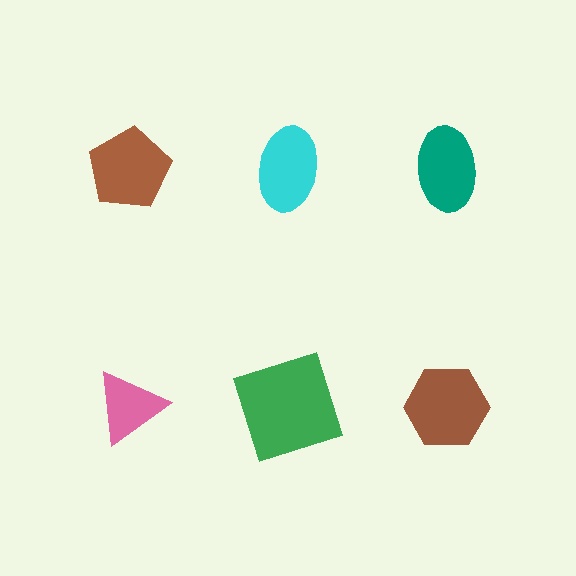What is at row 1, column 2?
A cyan ellipse.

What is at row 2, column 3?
A brown hexagon.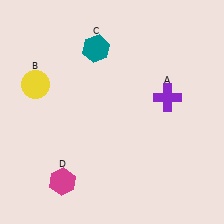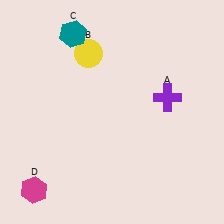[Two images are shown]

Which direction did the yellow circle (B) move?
The yellow circle (B) moved right.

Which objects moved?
The objects that moved are: the yellow circle (B), the teal hexagon (C), the magenta hexagon (D).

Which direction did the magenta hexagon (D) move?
The magenta hexagon (D) moved left.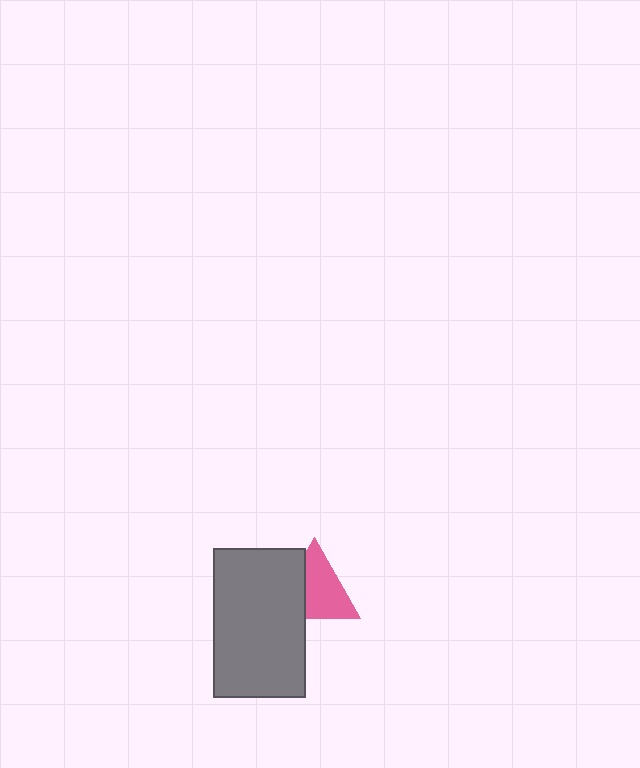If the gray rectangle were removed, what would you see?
You would see the complete pink triangle.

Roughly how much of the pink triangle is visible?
Most of it is visible (roughly 67%).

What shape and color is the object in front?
The object in front is a gray rectangle.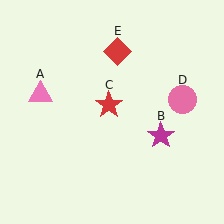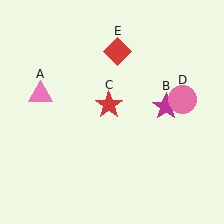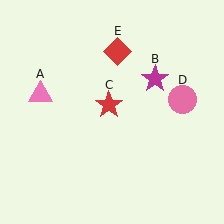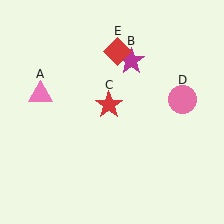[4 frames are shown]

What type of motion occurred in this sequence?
The magenta star (object B) rotated counterclockwise around the center of the scene.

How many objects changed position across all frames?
1 object changed position: magenta star (object B).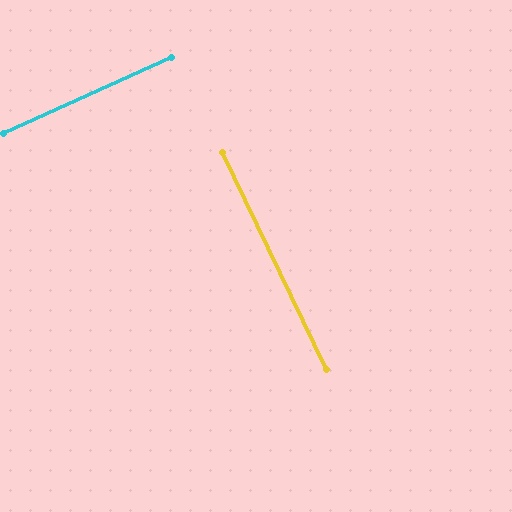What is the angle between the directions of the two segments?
Approximately 88 degrees.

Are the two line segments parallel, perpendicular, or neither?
Perpendicular — they meet at approximately 88°.